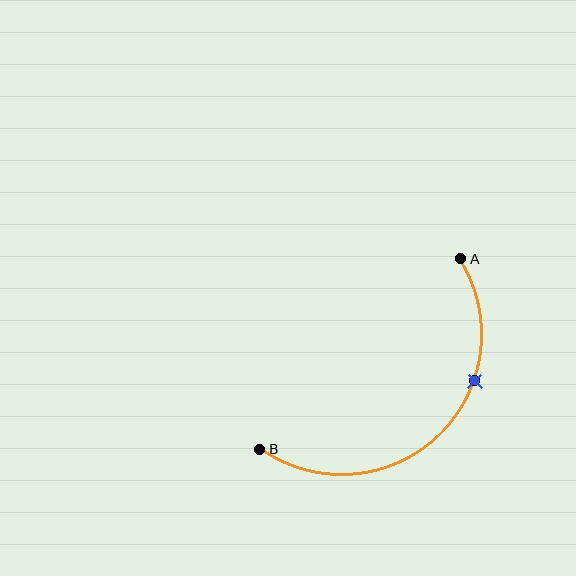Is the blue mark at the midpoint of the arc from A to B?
No. The blue mark lies on the arc but is closer to endpoint A. The arc midpoint would be at the point on the curve equidistant along the arc from both A and B.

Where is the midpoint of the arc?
The arc midpoint is the point on the curve farthest from the straight line joining A and B. It sits below and to the right of that line.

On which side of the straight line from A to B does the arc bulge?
The arc bulges below and to the right of the straight line connecting A and B.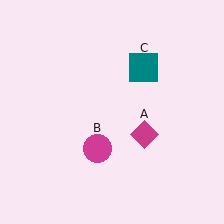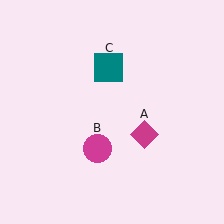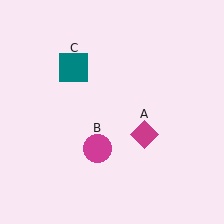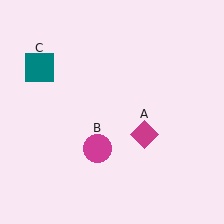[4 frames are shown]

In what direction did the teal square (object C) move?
The teal square (object C) moved left.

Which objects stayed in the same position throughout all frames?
Magenta diamond (object A) and magenta circle (object B) remained stationary.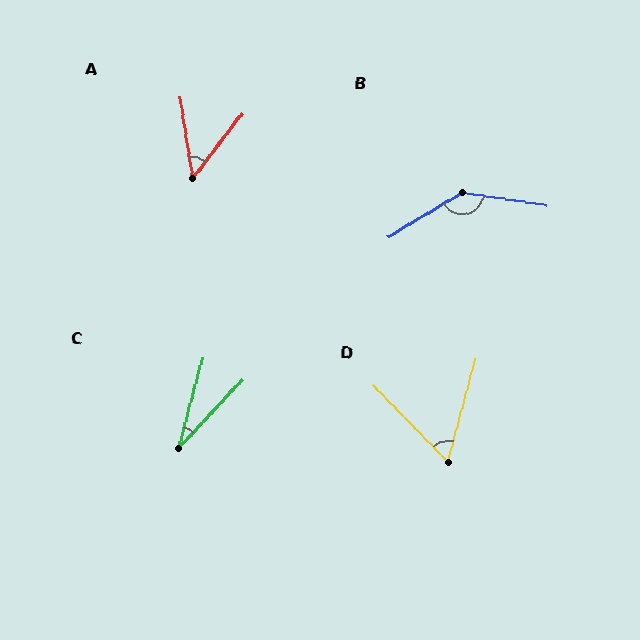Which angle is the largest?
B, at approximately 140 degrees.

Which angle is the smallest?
C, at approximately 28 degrees.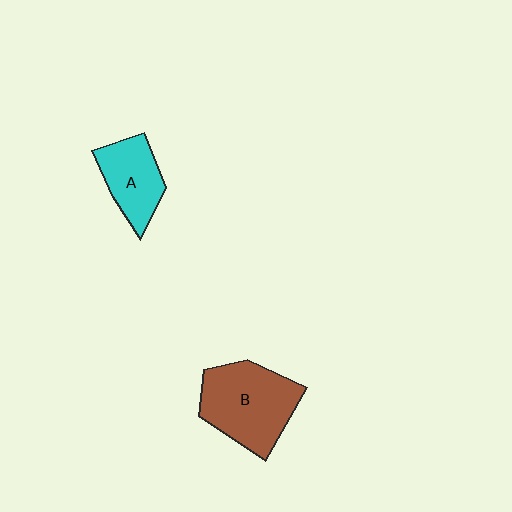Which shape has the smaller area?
Shape A (cyan).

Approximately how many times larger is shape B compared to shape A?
Approximately 1.6 times.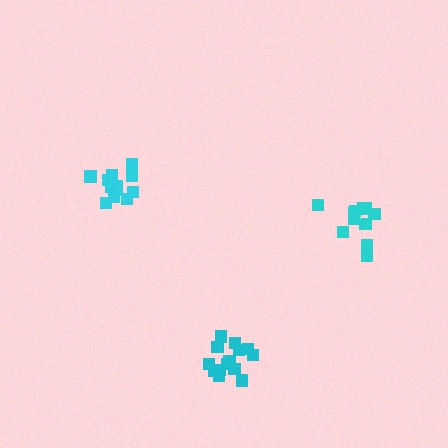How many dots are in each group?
Group 1: 11 dots, Group 2: 15 dots, Group 3: 14 dots (40 total).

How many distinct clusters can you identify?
There are 3 distinct clusters.